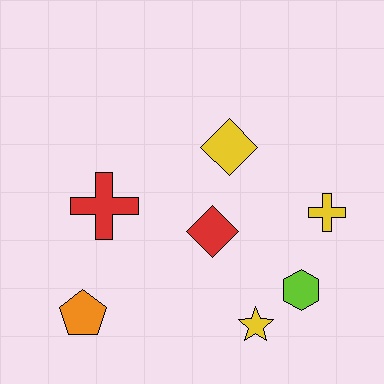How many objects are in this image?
There are 7 objects.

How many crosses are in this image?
There are 2 crosses.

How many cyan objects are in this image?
There are no cyan objects.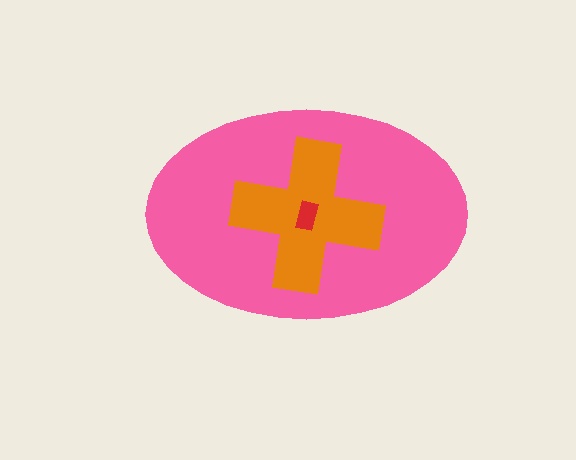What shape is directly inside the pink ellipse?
The orange cross.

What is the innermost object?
The red rectangle.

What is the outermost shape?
The pink ellipse.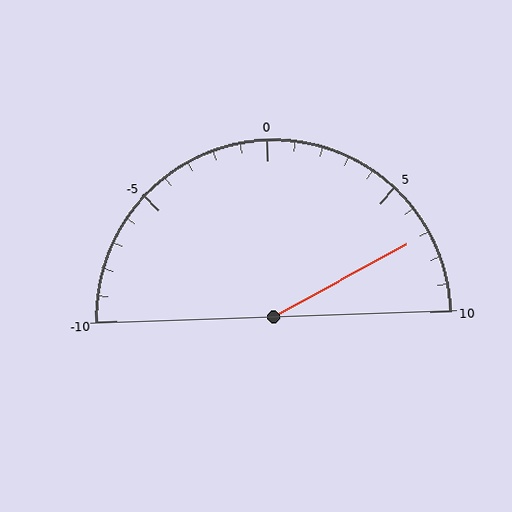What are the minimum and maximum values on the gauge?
The gauge ranges from -10 to 10.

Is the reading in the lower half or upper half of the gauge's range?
The reading is in the upper half of the range (-10 to 10).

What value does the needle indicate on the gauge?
The needle indicates approximately 7.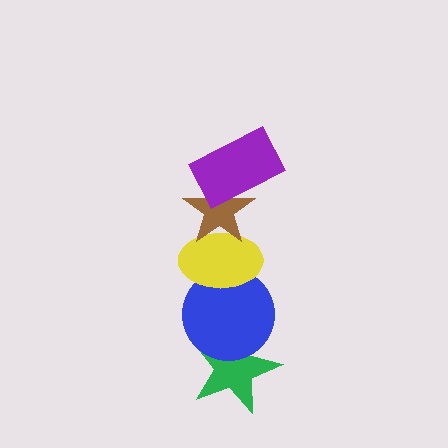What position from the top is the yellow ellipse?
The yellow ellipse is 3rd from the top.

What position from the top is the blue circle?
The blue circle is 4th from the top.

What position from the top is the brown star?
The brown star is 2nd from the top.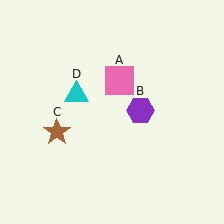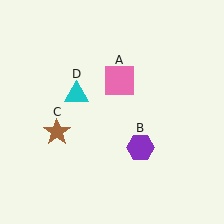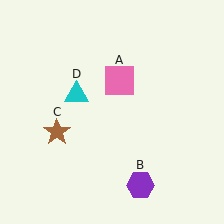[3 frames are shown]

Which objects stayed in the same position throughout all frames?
Pink square (object A) and brown star (object C) and cyan triangle (object D) remained stationary.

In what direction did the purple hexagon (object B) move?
The purple hexagon (object B) moved down.